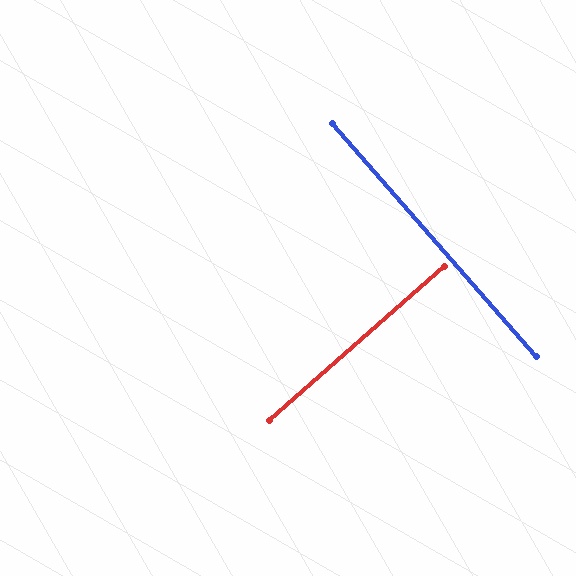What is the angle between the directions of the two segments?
Approximately 90 degrees.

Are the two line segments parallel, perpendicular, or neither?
Perpendicular — they meet at approximately 90°.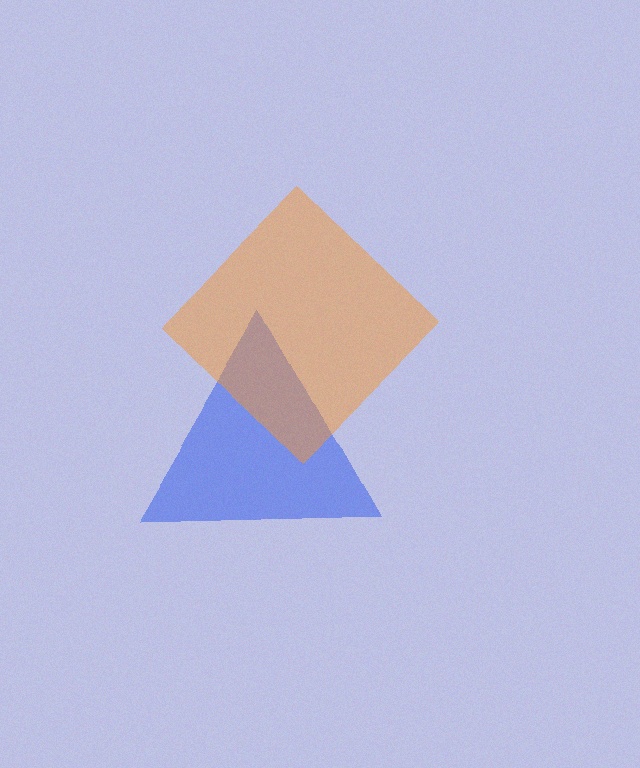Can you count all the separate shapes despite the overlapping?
Yes, there are 2 separate shapes.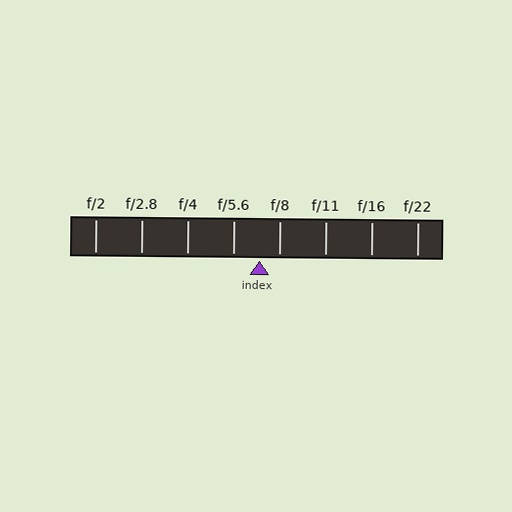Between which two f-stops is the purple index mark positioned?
The index mark is between f/5.6 and f/8.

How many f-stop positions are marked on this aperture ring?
There are 8 f-stop positions marked.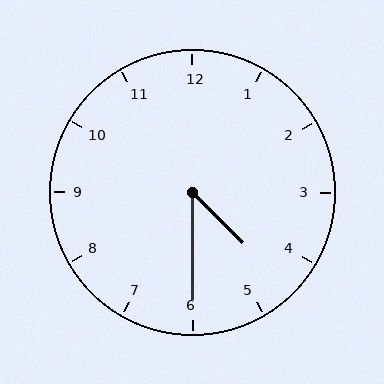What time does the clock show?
4:30.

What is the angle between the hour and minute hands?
Approximately 45 degrees.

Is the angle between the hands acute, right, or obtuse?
It is acute.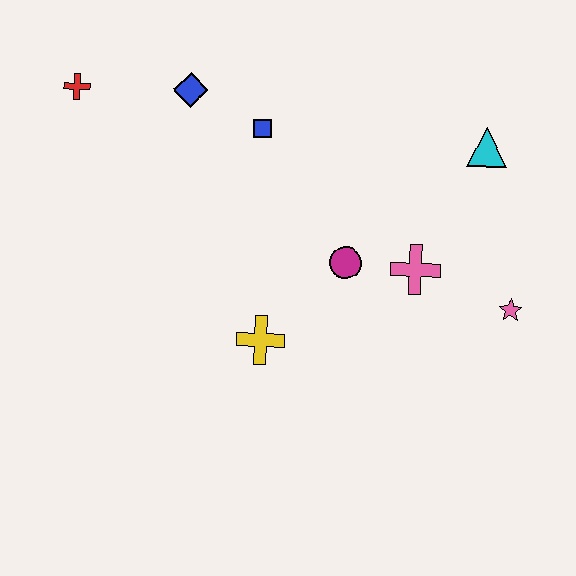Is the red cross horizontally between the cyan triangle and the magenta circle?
No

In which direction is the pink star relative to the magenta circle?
The pink star is to the right of the magenta circle.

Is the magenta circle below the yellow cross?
No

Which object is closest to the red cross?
The blue diamond is closest to the red cross.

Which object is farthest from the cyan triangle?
The red cross is farthest from the cyan triangle.